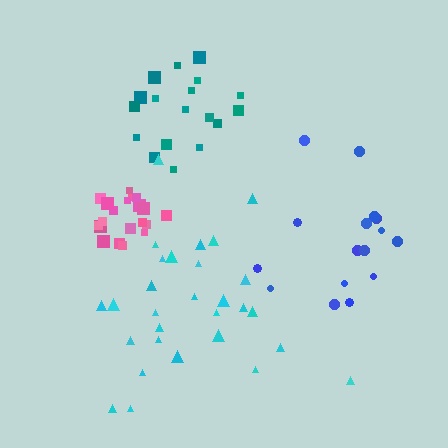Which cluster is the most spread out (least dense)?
Cyan.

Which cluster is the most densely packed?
Pink.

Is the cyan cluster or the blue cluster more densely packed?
Blue.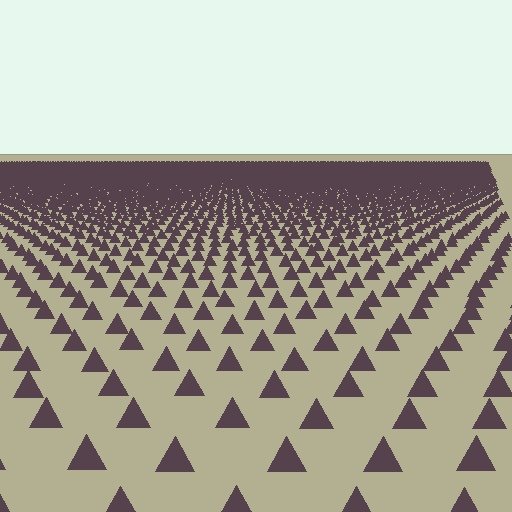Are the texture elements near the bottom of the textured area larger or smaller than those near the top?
Larger. Near the bottom, elements are closer to the viewer and appear at a bigger on-screen size.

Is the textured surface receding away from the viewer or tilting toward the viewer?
The surface is receding away from the viewer. Texture elements get smaller and denser toward the top.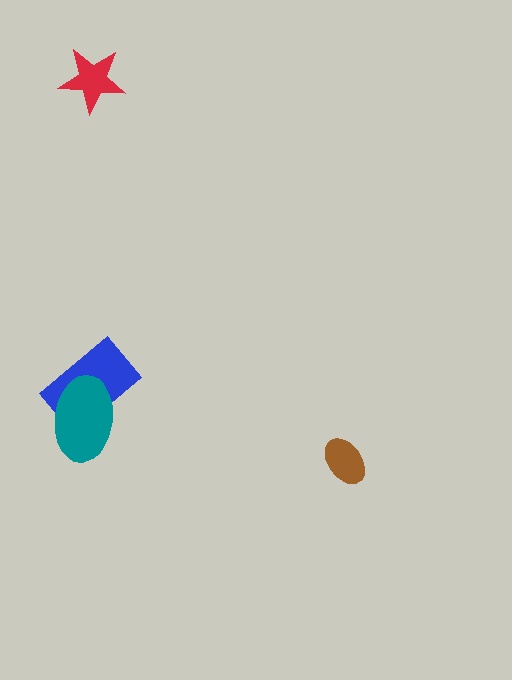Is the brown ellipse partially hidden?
No, no other shape covers it.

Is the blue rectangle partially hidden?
Yes, it is partially covered by another shape.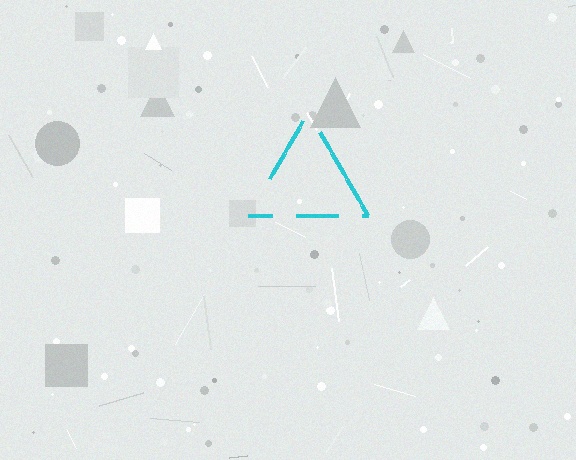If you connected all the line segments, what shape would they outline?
They would outline a triangle.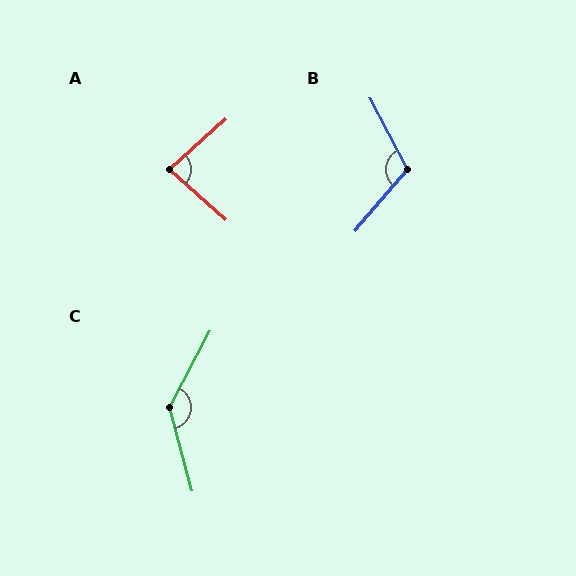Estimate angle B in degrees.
Approximately 112 degrees.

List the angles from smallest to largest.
A (83°), B (112°), C (137°).